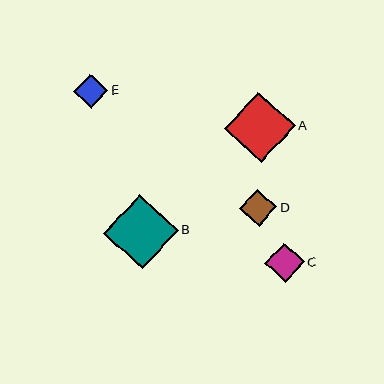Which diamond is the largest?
Diamond B is the largest with a size of approximately 74 pixels.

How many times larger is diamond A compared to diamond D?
Diamond A is approximately 1.9 times the size of diamond D.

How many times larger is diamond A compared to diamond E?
Diamond A is approximately 2.1 times the size of diamond E.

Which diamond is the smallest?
Diamond E is the smallest with a size of approximately 34 pixels.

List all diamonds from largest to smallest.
From largest to smallest: B, A, C, D, E.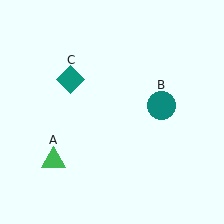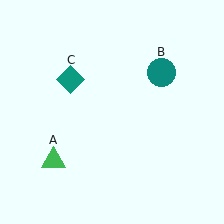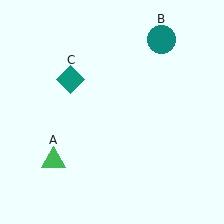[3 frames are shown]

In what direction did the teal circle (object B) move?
The teal circle (object B) moved up.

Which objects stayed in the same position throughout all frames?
Green triangle (object A) and teal diamond (object C) remained stationary.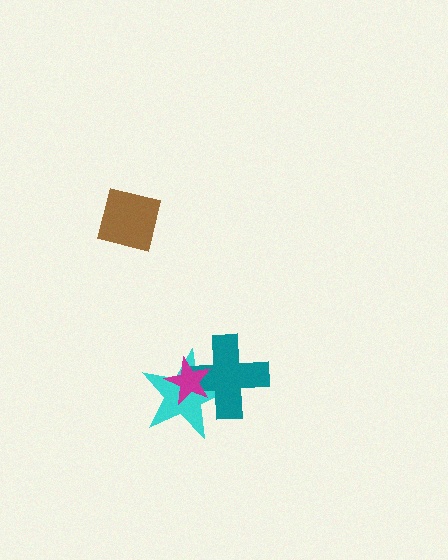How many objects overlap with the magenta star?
2 objects overlap with the magenta star.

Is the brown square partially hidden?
No, no other shape covers it.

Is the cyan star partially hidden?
Yes, it is partially covered by another shape.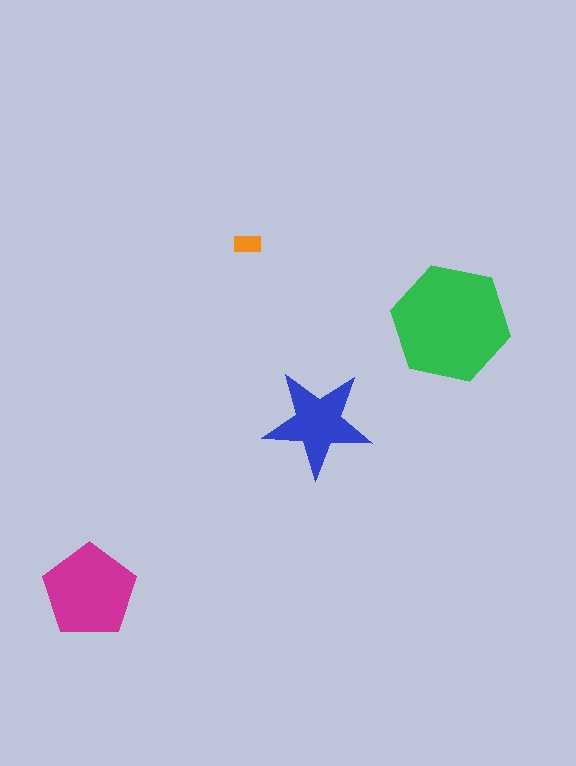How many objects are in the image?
There are 4 objects in the image.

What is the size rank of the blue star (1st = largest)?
3rd.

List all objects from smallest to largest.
The orange rectangle, the blue star, the magenta pentagon, the green hexagon.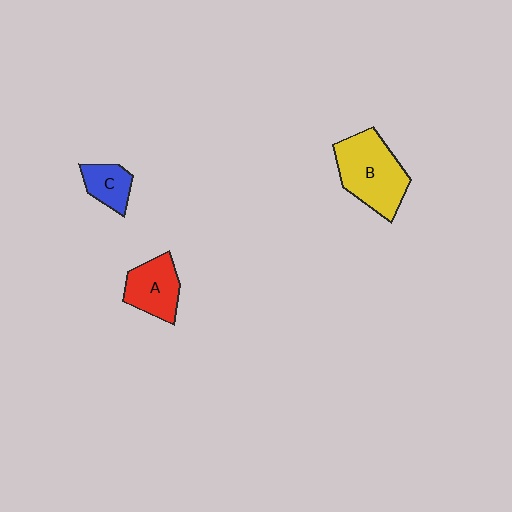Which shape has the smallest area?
Shape C (blue).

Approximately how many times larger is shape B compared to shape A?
Approximately 1.6 times.